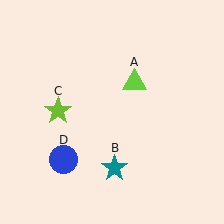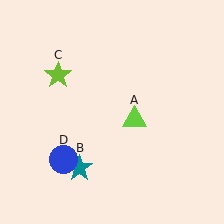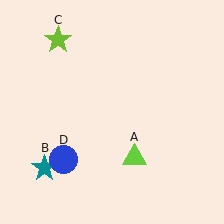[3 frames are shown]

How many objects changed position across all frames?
3 objects changed position: lime triangle (object A), teal star (object B), lime star (object C).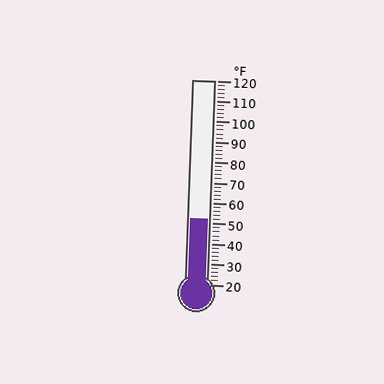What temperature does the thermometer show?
The thermometer shows approximately 52°F.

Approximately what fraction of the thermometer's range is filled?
The thermometer is filled to approximately 30% of its range.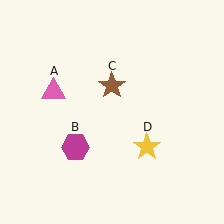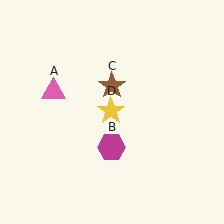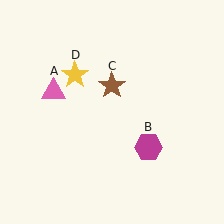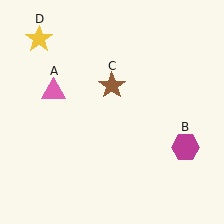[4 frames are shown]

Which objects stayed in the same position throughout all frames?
Pink triangle (object A) and brown star (object C) remained stationary.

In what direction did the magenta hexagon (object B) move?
The magenta hexagon (object B) moved right.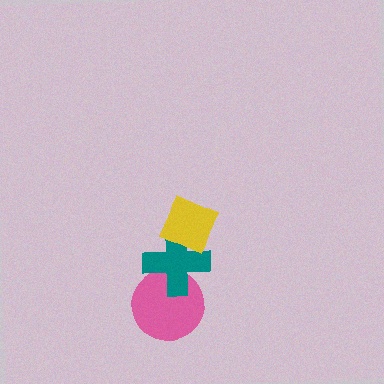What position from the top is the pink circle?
The pink circle is 3rd from the top.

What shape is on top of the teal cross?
The yellow diamond is on top of the teal cross.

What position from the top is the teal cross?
The teal cross is 2nd from the top.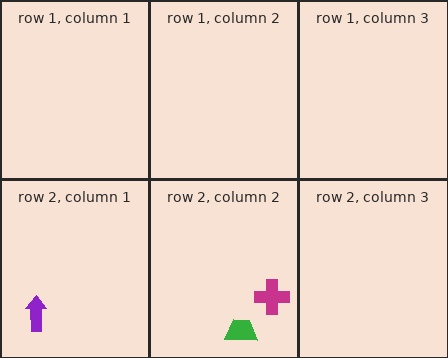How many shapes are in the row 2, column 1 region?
1.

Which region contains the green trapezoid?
The row 2, column 2 region.